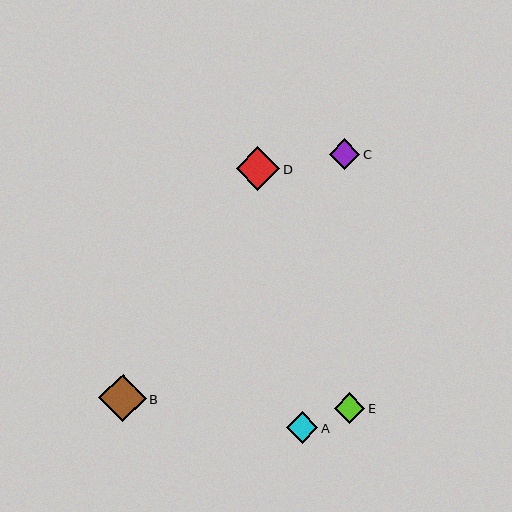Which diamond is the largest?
Diamond B is the largest with a size of approximately 48 pixels.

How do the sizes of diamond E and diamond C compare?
Diamond E and diamond C are approximately the same size.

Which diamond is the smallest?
Diamond C is the smallest with a size of approximately 30 pixels.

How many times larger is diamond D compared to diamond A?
Diamond D is approximately 1.4 times the size of diamond A.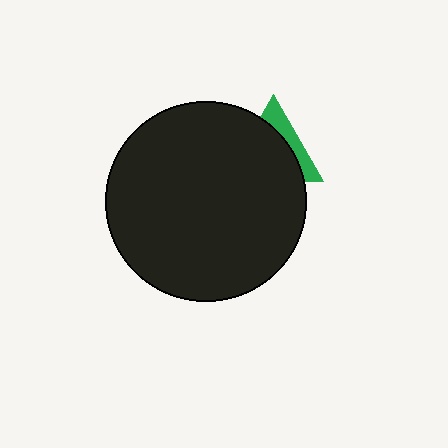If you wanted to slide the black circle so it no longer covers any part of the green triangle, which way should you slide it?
Slide it toward the lower-left — that is the most direct way to separate the two shapes.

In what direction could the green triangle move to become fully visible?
The green triangle could move toward the upper-right. That would shift it out from behind the black circle entirely.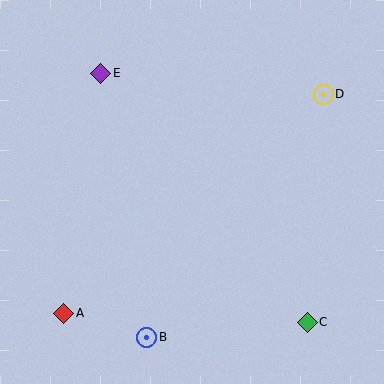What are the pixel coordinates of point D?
Point D is at (323, 94).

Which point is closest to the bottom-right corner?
Point C is closest to the bottom-right corner.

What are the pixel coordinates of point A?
Point A is at (64, 313).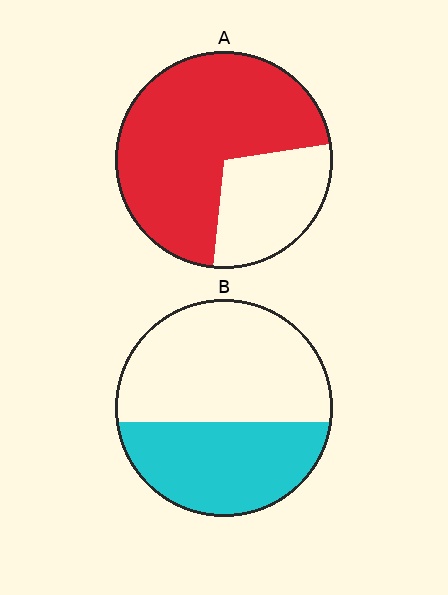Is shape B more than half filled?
No.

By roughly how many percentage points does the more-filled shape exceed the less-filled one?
By roughly 30 percentage points (A over B).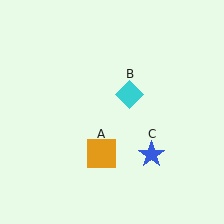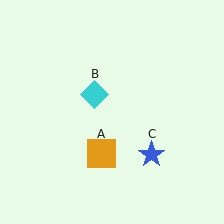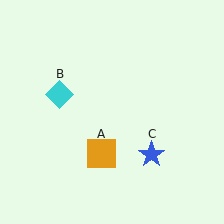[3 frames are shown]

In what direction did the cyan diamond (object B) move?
The cyan diamond (object B) moved left.